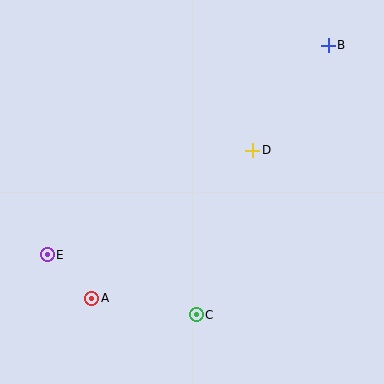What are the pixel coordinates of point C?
Point C is at (196, 315).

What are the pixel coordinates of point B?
Point B is at (328, 45).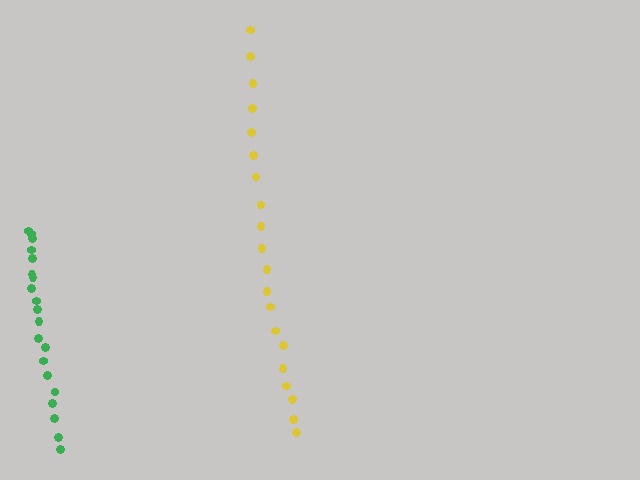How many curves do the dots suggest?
There are 2 distinct paths.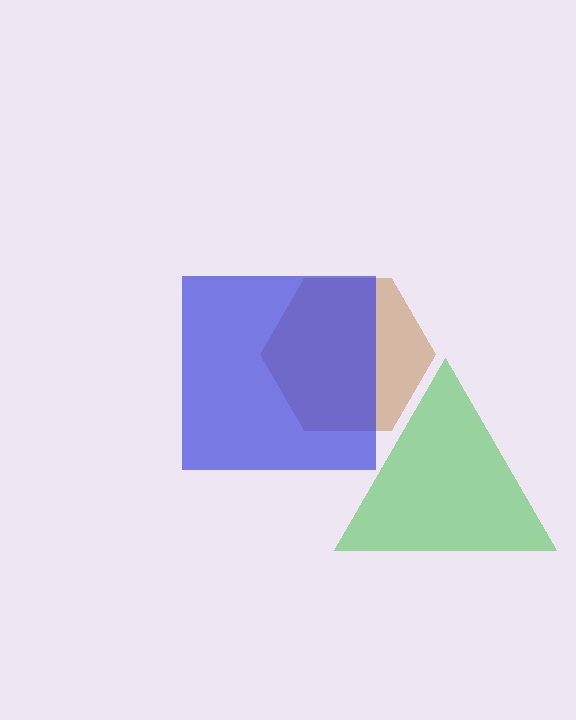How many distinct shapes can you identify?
There are 3 distinct shapes: a green triangle, a brown hexagon, a blue square.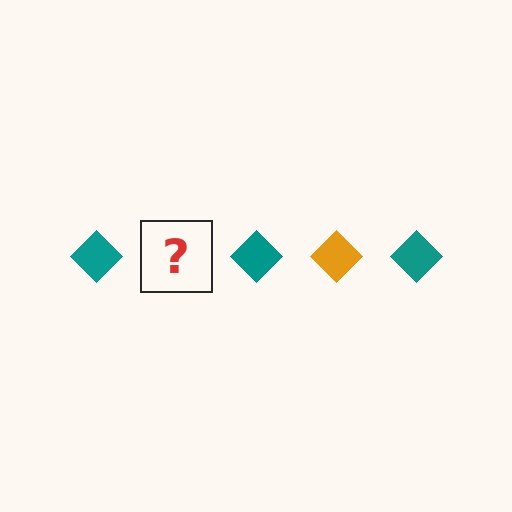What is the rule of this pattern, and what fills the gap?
The rule is that the pattern cycles through teal, orange diamonds. The gap should be filled with an orange diamond.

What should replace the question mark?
The question mark should be replaced with an orange diamond.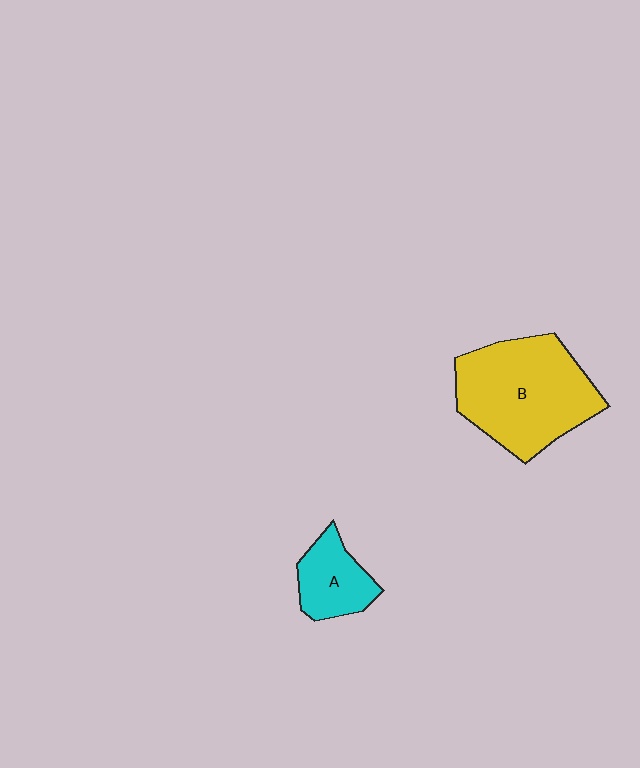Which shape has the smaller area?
Shape A (cyan).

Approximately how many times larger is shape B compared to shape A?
Approximately 2.5 times.